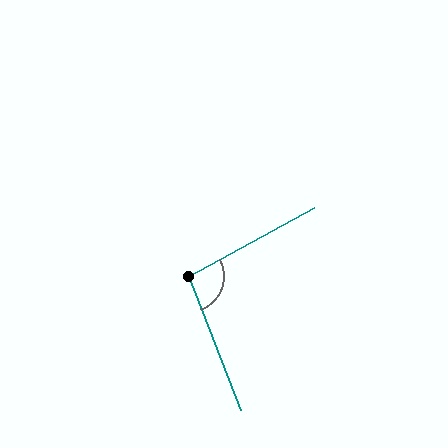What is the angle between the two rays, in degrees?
Approximately 98 degrees.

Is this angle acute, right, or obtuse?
It is obtuse.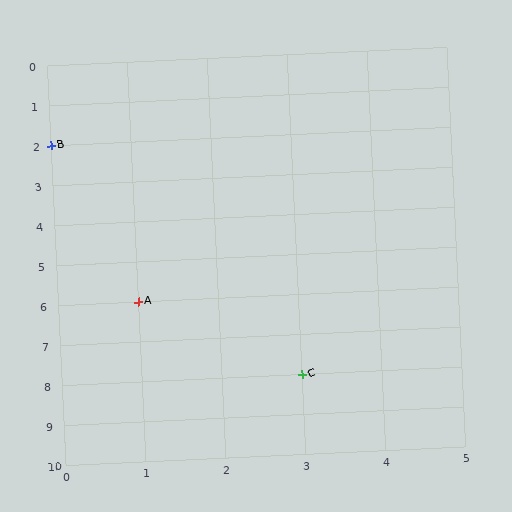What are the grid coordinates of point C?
Point C is at grid coordinates (3, 8).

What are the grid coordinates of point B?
Point B is at grid coordinates (0, 2).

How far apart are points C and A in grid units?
Points C and A are 2 columns and 2 rows apart (about 2.8 grid units diagonally).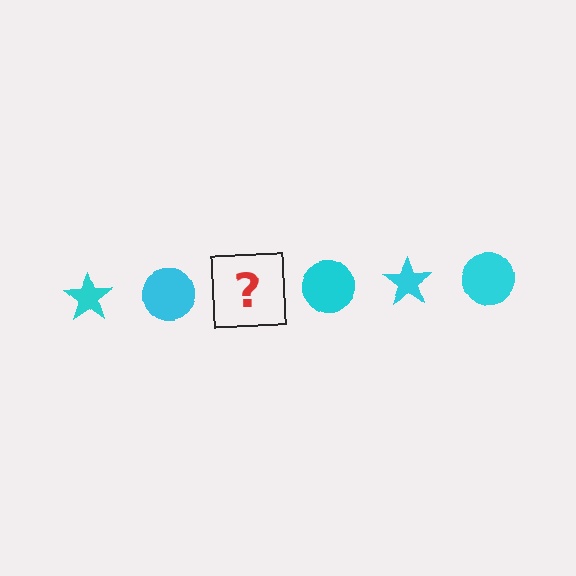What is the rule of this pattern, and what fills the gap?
The rule is that the pattern cycles through star, circle shapes in cyan. The gap should be filled with a cyan star.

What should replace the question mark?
The question mark should be replaced with a cyan star.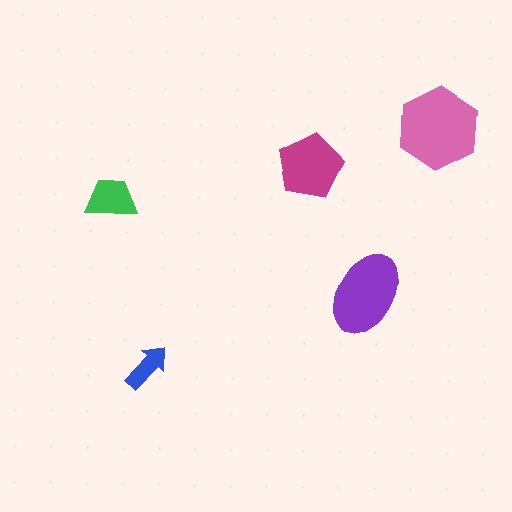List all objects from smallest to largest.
The blue arrow, the green trapezoid, the magenta pentagon, the purple ellipse, the pink hexagon.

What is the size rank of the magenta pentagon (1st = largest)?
3rd.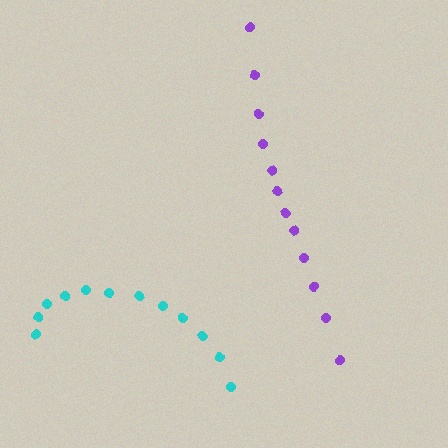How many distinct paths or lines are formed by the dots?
There are 2 distinct paths.